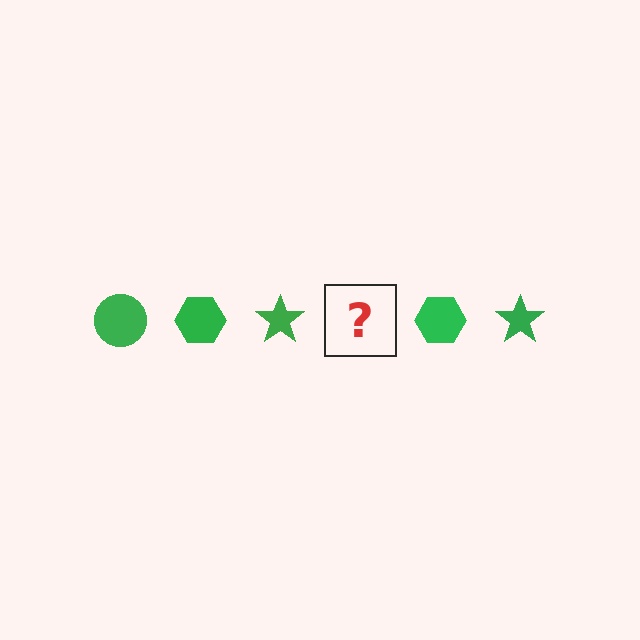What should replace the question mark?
The question mark should be replaced with a green circle.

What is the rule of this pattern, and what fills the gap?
The rule is that the pattern cycles through circle, hexagon, star shapes in green. The gap should be filled with a green circle.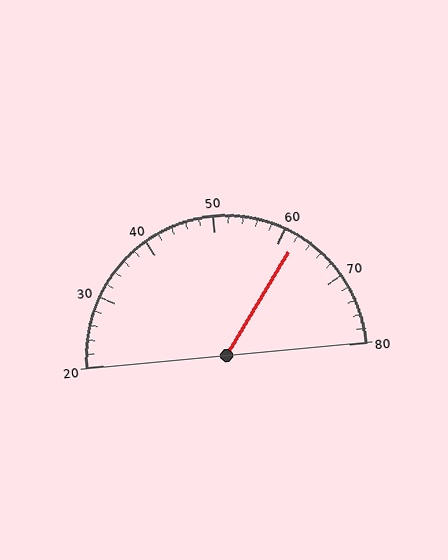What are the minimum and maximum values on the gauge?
The gauge ranges from 20 to 80.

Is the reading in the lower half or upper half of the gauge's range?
The reading is in the upper half of the range (20 to 80).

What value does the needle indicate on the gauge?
The needle indicates approximately 62.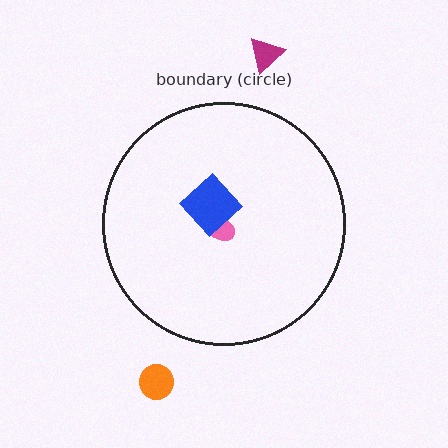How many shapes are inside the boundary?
2 inside, 2 outside.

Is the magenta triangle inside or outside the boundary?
Outside.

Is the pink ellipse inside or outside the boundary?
Inside.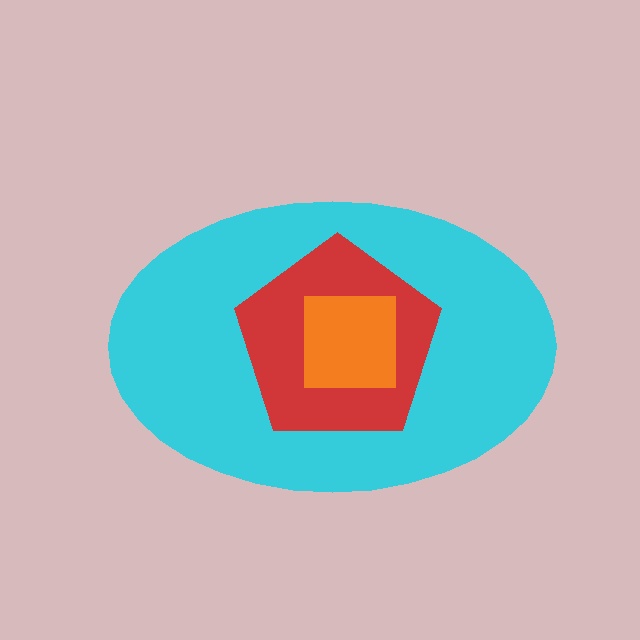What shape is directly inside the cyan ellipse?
The red pentagon.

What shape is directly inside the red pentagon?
The orange square.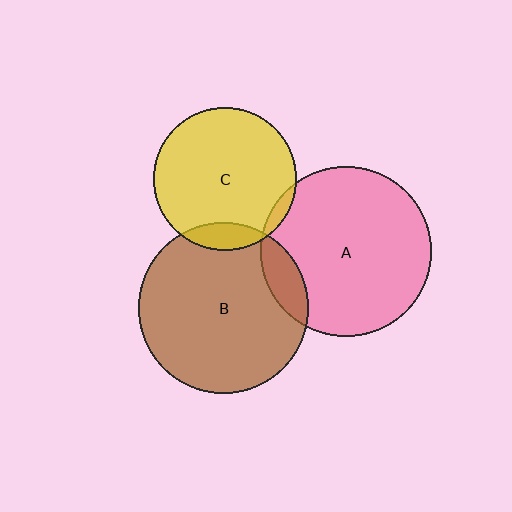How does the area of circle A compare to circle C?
Approximately 1.4 times.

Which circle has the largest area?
Circle B (brown).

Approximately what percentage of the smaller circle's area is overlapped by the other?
Approximately 10%.